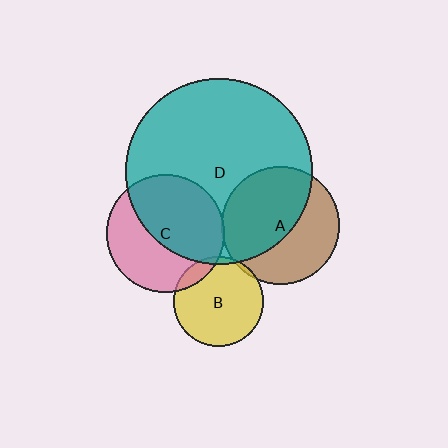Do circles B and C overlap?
Yes.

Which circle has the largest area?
Circle D (teal).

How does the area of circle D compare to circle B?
Approximately 4.3 times.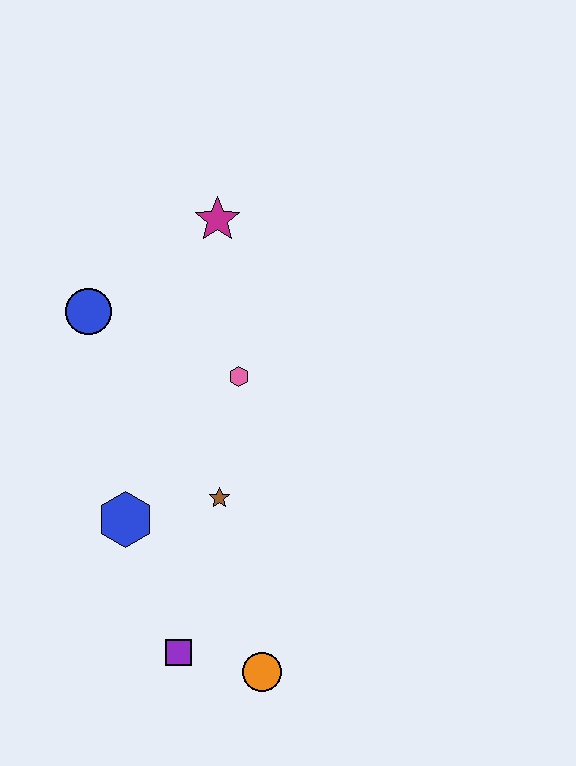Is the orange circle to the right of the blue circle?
Yes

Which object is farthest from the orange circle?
The magenta star is farthest from the orange circle.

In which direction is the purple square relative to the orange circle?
The purple square is to the left of the orange circle.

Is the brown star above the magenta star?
No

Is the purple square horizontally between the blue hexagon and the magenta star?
Yes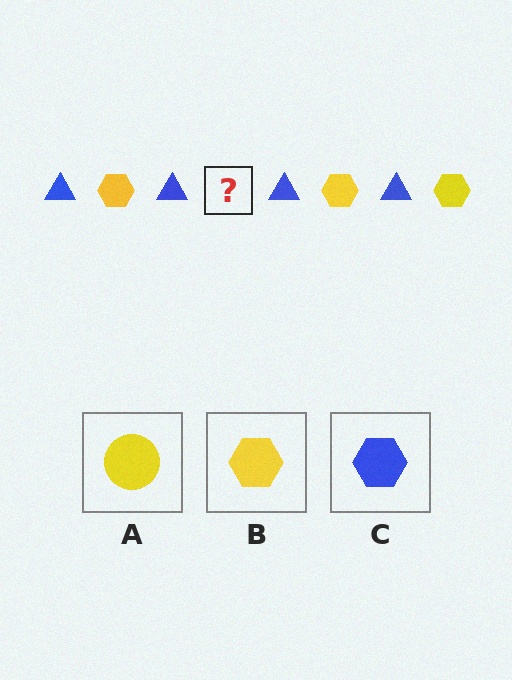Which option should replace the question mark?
Option B.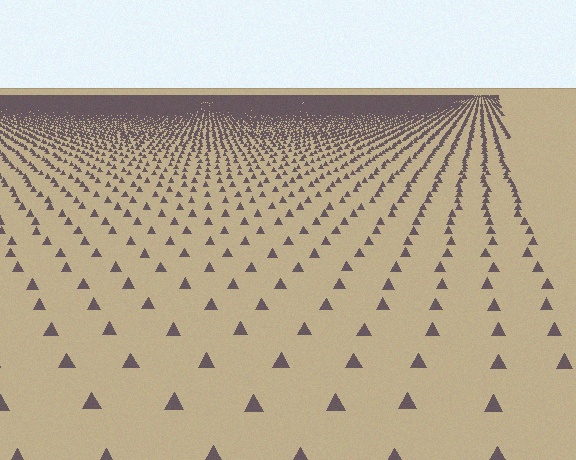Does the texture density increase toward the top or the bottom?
Density increases toward the top.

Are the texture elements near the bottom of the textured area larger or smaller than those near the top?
Larger. Near the bottom, elements are closer to the viewer and appear at a bigger on-screen size.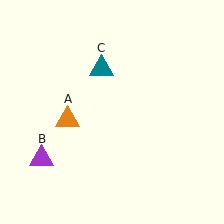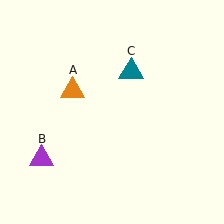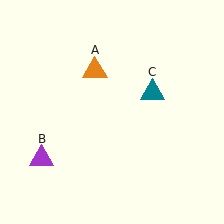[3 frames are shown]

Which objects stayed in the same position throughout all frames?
Purple triangle (object B) remained stationary.